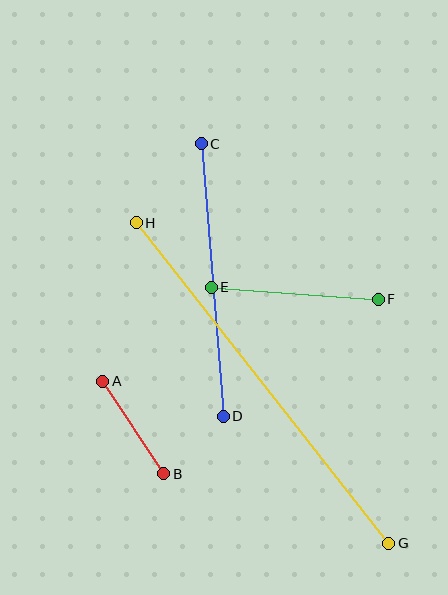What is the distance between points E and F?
The distance is approximately 168 pixels.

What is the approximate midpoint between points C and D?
The midpoint is at approximately (212, 280) pixels.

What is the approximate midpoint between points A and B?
The midpoint is at approximately (133, 427) pixels.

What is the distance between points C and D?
The distance is approximately 273 pixels.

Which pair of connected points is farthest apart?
Points G and H are farthest apart.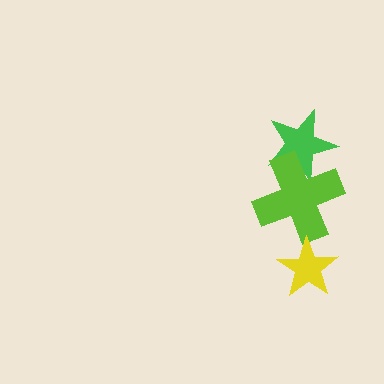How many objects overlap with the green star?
1 object overlaps with the green star.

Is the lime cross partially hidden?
No, no other shape covers it.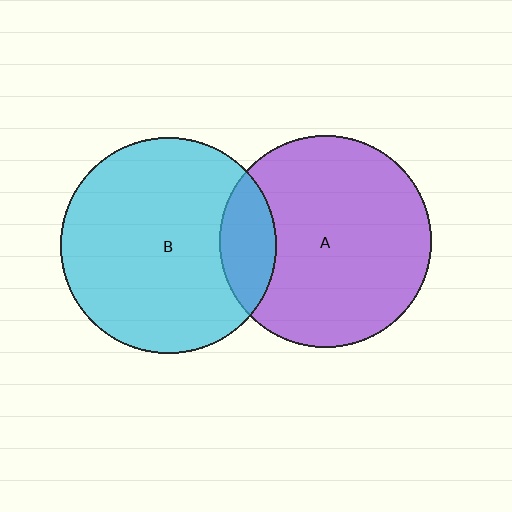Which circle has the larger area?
Circle B (cyan).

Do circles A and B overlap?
Yes.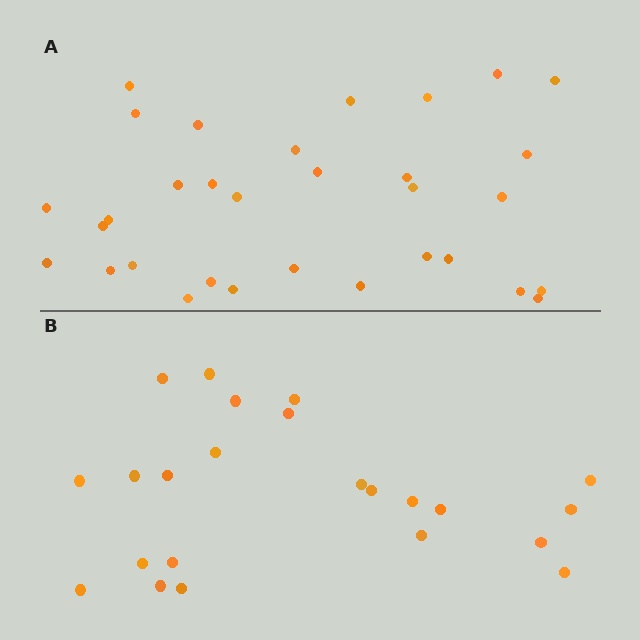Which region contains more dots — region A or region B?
Region A (the top region) has more dots.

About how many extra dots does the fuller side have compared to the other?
Region A has roughly 8 or so more dots than region B.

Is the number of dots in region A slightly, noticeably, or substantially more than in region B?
Region A has noticeably more, but not dramatically so. The ratio is roughly 1.4 to 1.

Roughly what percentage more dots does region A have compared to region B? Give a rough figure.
About 40% more.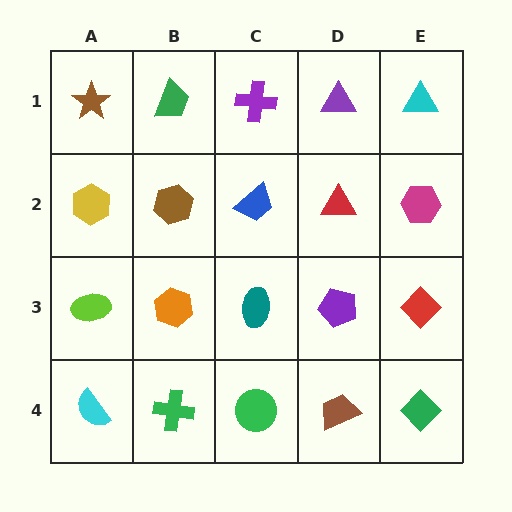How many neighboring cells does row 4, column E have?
2.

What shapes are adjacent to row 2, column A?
A brown star (row 1, column A), a lime ellipse (row 3, column A), a brown hexagon (row 2, column B).